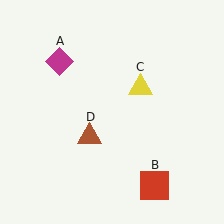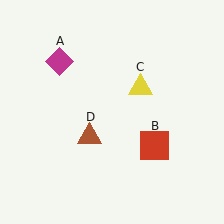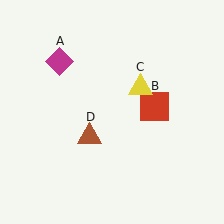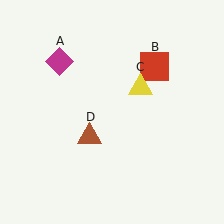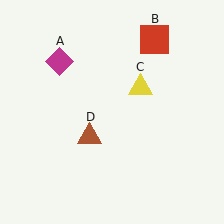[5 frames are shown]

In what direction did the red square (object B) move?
The red square (object B) moved up.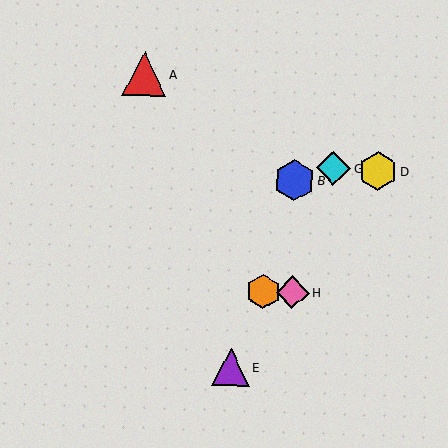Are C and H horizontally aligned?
Yes, both are at y≈292.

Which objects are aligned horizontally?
Objects C, F, H are aligned horizontally.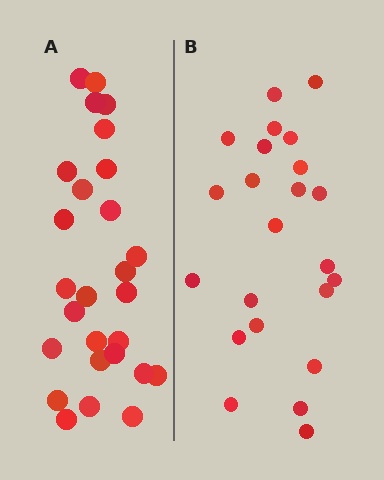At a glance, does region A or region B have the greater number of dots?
Region A (the left region) has more dots.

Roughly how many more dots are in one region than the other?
Region A has about 4 more dots than region B.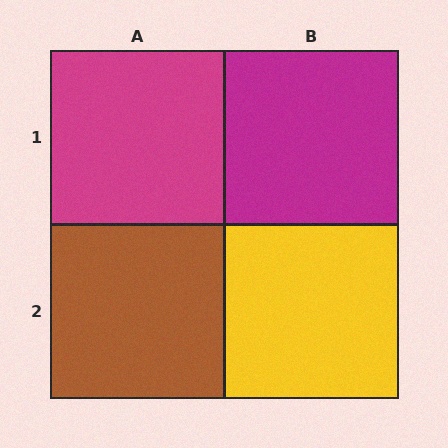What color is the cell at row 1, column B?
Magenta.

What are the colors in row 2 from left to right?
Brown, yellow.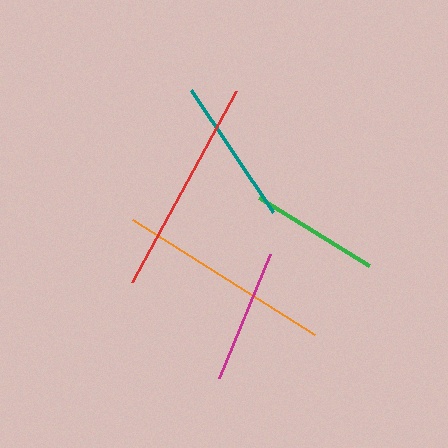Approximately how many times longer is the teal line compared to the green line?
The teal line is approximately 1.1 times the length of the green line.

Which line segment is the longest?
The red line is the longest at approximately 218 pixels.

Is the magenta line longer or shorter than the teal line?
The teal line is longer than the magenta line.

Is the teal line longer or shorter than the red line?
The red line is longer than the teal line.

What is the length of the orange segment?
The orange segment is approximately 216 pixels long.